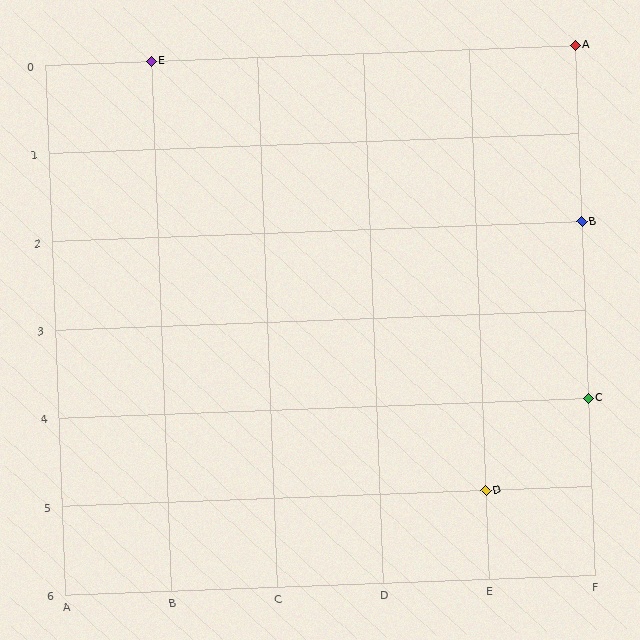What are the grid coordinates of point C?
Point C is at grid coordinates (F, 4).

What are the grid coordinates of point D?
Point D is at grid coordinates (E, 5).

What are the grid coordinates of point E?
Point E is at grid coordinates (B, 0).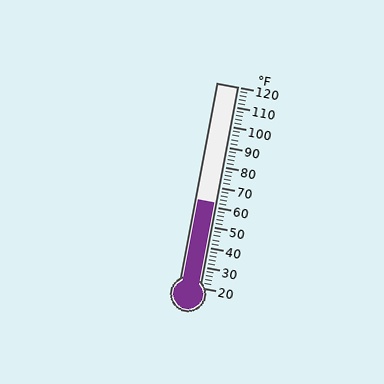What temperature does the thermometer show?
The thermometer shows approximately 62°F.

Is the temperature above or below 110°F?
The temperature is below 110°F.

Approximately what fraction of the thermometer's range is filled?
The thermometer is filled to approximately 40% of its range.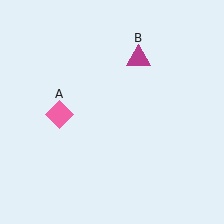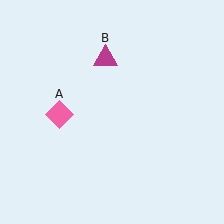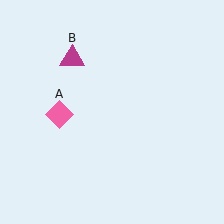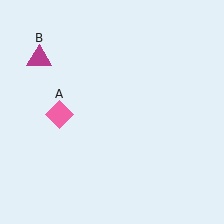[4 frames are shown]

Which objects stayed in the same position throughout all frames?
Pink diamond (object A) remained stationary.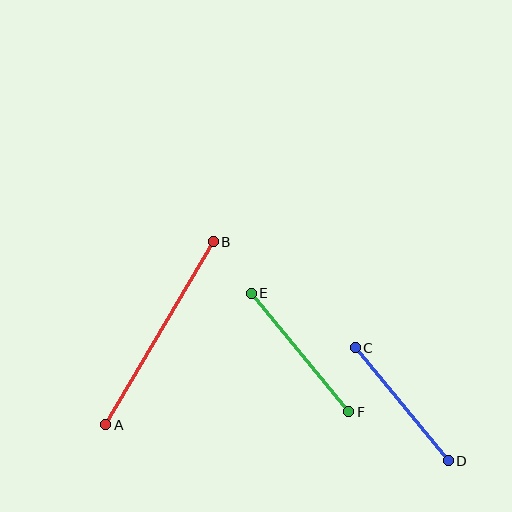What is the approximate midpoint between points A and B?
The midpoint is at approximately (159, 333) pixels.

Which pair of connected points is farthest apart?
Points A and B are farthest apart.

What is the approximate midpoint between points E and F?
The midpoint is at approximately (300, 353) pixels.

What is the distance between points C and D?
The distance is approximately 146 pixels.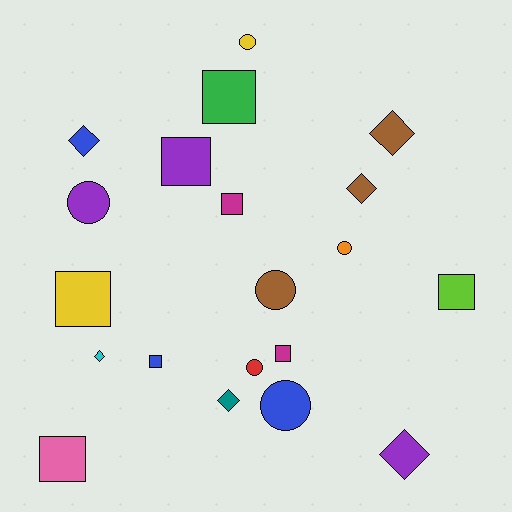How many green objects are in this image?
There is 1 green object.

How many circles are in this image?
There are 6 circles.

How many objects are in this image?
There are 20 objects.